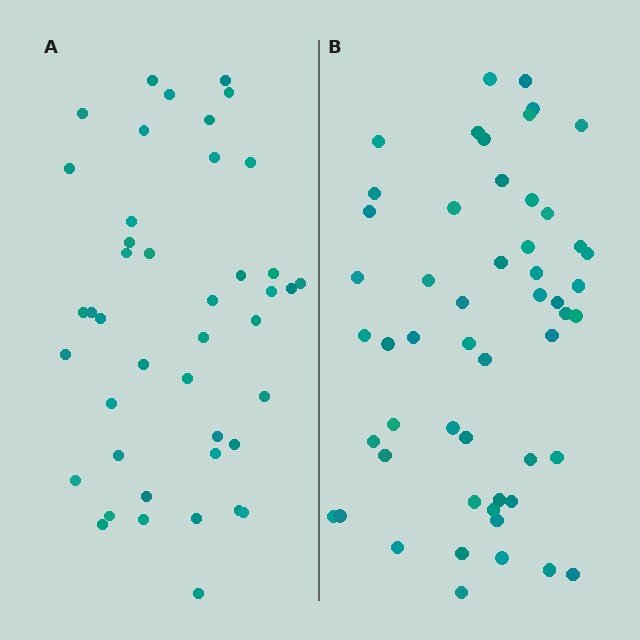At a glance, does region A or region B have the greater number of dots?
Region B (the right region) has more dots.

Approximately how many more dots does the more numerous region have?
Region B has roughly 10 or so more dots than region A.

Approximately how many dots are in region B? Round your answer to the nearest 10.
About 50 dots. (The exact count is 53, which rounds to 50.)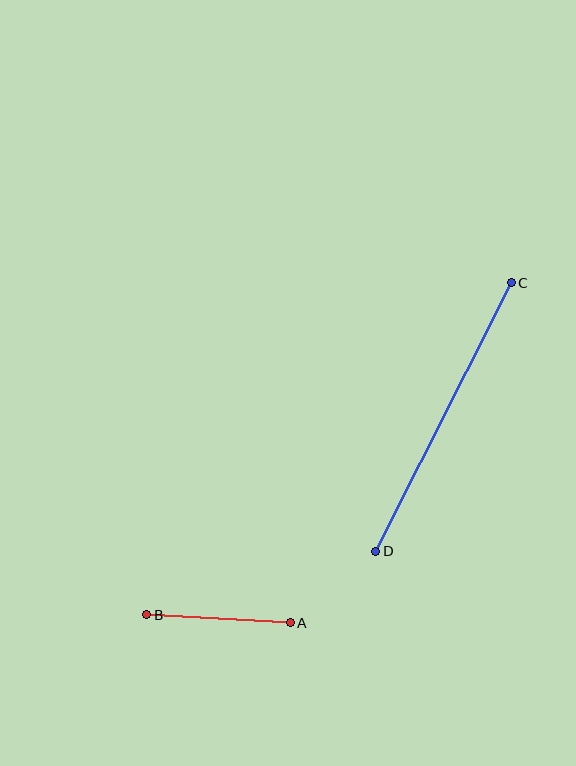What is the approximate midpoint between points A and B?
The midpoint is at approximately (218, 619) pixels.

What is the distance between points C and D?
The distance is approximately 301 pixels.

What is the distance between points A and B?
The distance is approximately 144 pixels.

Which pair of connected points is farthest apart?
Points C and D are farthest apart.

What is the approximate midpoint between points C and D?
The midpoint is at approximately (443, 417) pixels.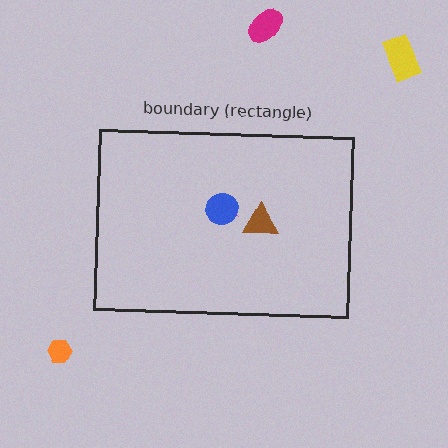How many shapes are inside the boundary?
3 inside, 3 outside.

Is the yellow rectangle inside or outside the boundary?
Outside.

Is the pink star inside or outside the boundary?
Inside.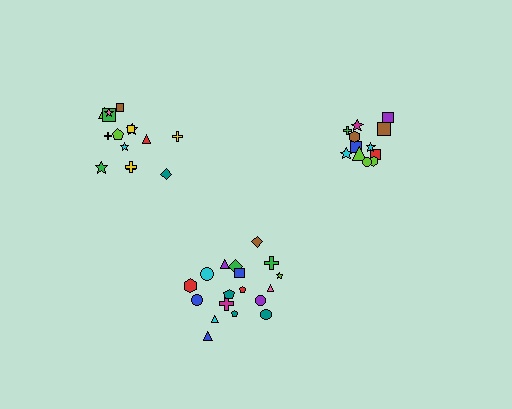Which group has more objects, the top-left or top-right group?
The top-left group.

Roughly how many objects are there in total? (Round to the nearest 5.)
Roughly 45 objects in total.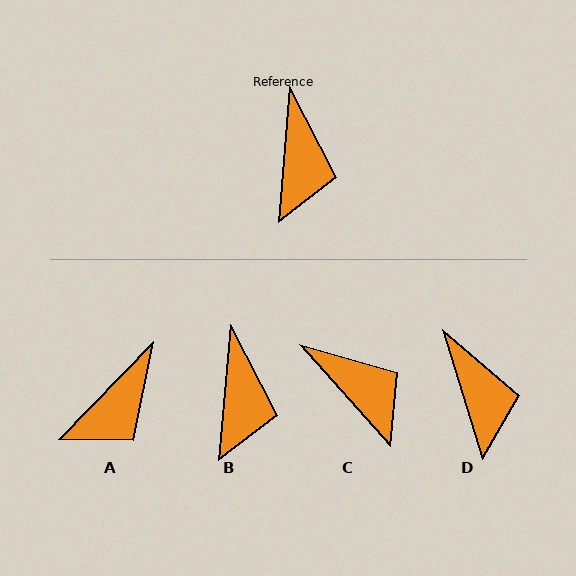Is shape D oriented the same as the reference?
No, it is off by about 22 degrees.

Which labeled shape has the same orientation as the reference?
B.